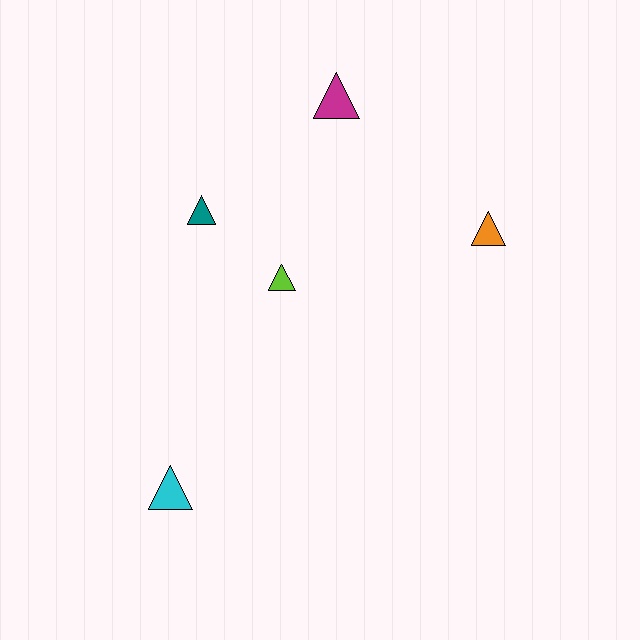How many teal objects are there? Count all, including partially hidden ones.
There is 1 teal object.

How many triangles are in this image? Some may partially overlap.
There are 5 triangles.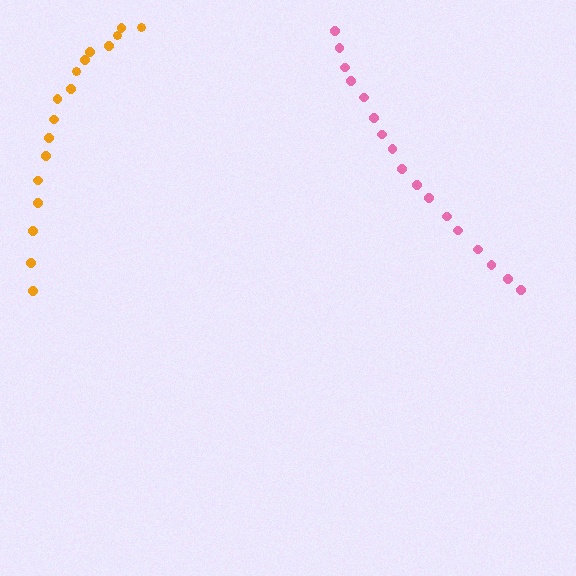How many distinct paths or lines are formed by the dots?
There are 2 distinct paths.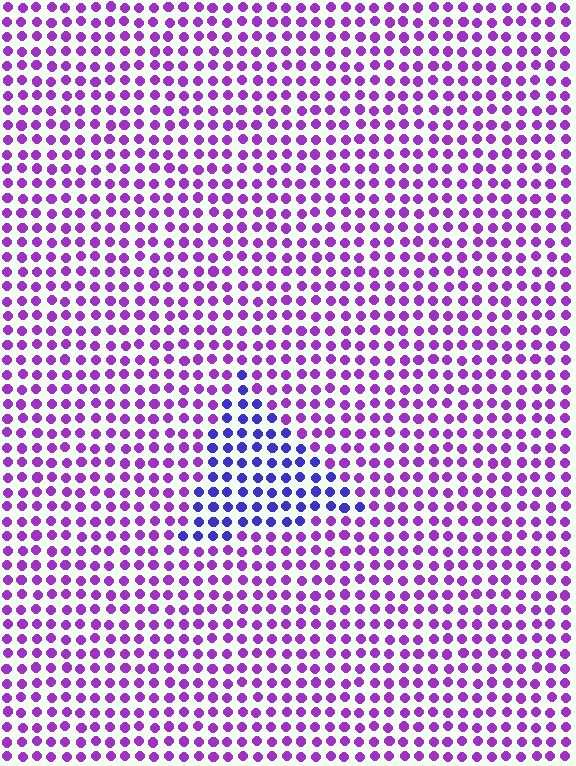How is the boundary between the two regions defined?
The boundary is defined purely by a slight shift in hue (about 40 degrees). Spacing, size, and orientation are identical on both sides.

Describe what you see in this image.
The image is filled with small purple elements in a uniform arrangement. A triangle-shaped region is visible where the elements are tinted to a slightly different hue, forming a subtle color boundary.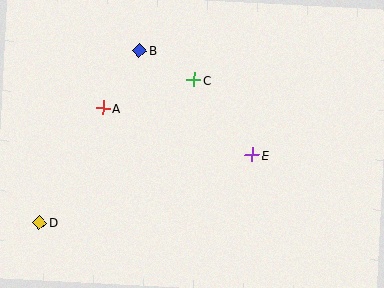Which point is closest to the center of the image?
Point E at (252, 155) is closest to the center.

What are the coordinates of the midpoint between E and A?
The midpoint between E and A is at (178, 132).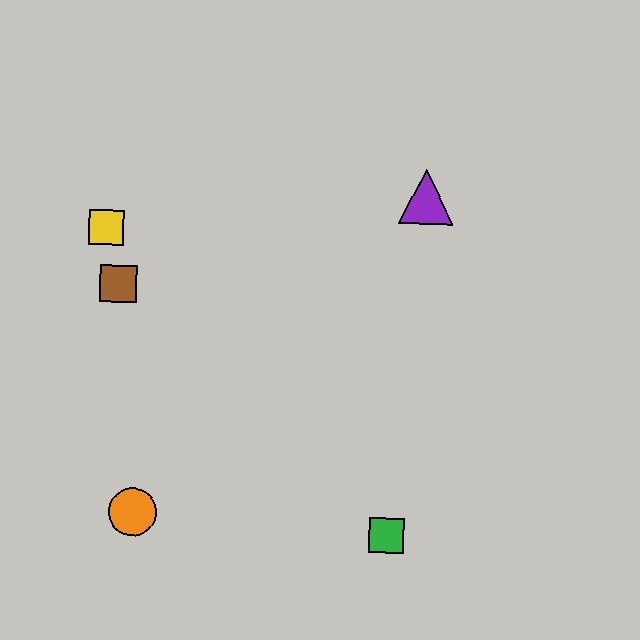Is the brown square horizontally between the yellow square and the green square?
Yes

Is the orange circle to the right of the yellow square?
Yes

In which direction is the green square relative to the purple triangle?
The green square is below the purple triangle.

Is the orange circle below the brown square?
Yes